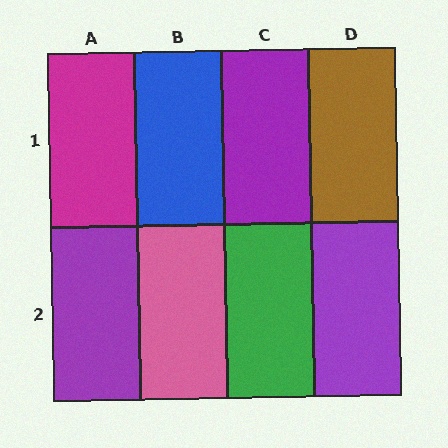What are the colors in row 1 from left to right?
Magenta, blue, purple, brown.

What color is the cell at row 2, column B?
Pink.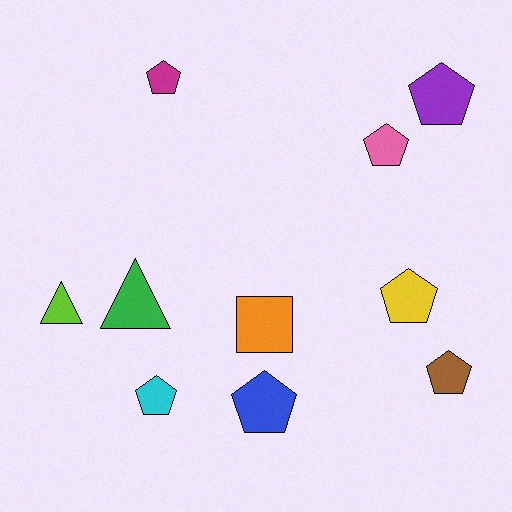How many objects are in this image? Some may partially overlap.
There are 10 objects.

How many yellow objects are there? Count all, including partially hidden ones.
There is 1 yellow object.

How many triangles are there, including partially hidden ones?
There are 2 triangles.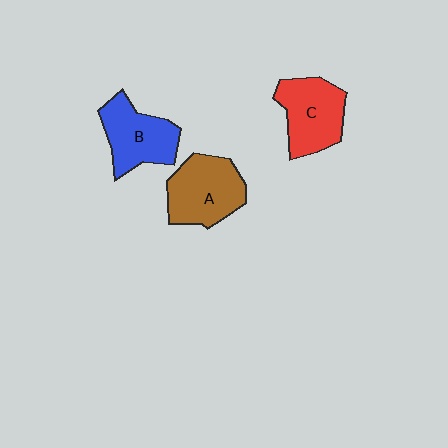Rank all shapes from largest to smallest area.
From largest to smallest: A (brown), C (red), B (blue).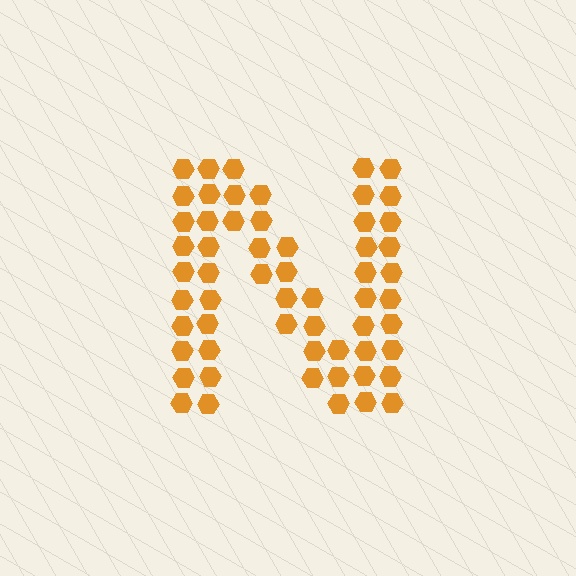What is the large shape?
The large shape is the letter N.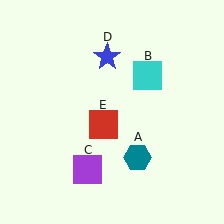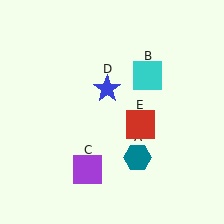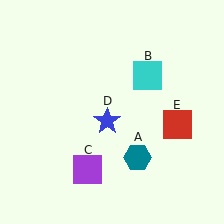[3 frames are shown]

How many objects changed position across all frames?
2 objects changed position: blue star (object D), red square (object E).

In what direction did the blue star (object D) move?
The blue star (object D) moved down.